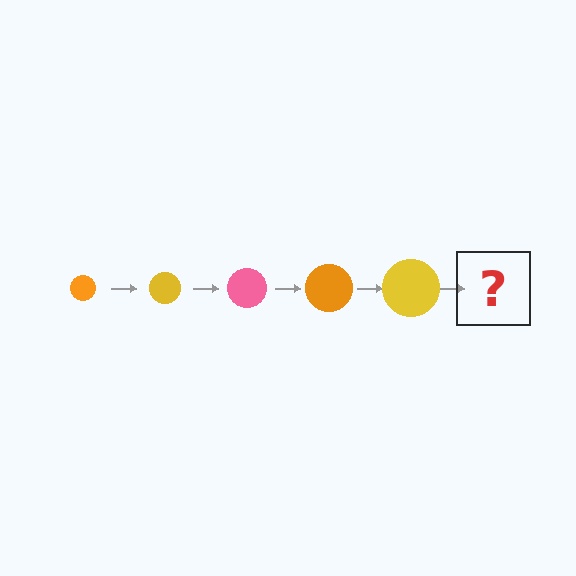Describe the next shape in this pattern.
It should be a pink circle, larger than the previous one.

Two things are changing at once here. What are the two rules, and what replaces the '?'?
The two rules are that the circle grows larger each step and the color cycles through orange, yellow, and pink. The '?' should be a pink circle, larger than the previous one.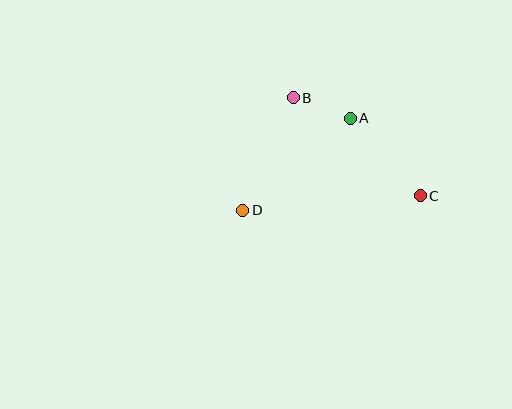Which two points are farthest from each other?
Points C and D are farthest from each other.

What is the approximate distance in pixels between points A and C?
The distance between A and C is approximately 104 pixels.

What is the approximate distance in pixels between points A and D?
The distance between A and D is approximately 141 pixels.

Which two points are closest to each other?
Points A and B are closest to each other.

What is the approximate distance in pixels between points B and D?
The distance between B and D is approximately 123 pixels.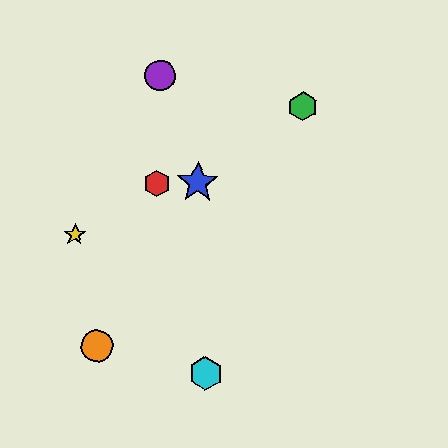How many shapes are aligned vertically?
2 shapes (the red hexagon, the purple circle) are aligned vertically.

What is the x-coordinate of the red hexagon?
The red hexagon is at x≈157.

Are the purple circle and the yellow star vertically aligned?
No, the purple circle is at x≈160 and the yellow star is at x≈75.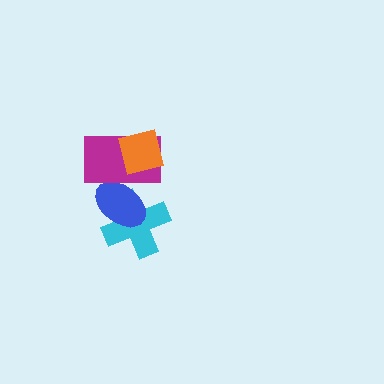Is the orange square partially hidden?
No, no other shape covers it.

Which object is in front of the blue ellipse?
The magenta rectangle is in front of the blue ellipse.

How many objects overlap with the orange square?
1 object overlaps with the orange square.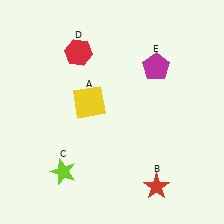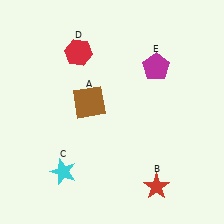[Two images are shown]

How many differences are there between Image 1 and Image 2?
There are 2 differences between the two images.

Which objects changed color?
A changed from yellow to brown. C changed from lime to cyan.